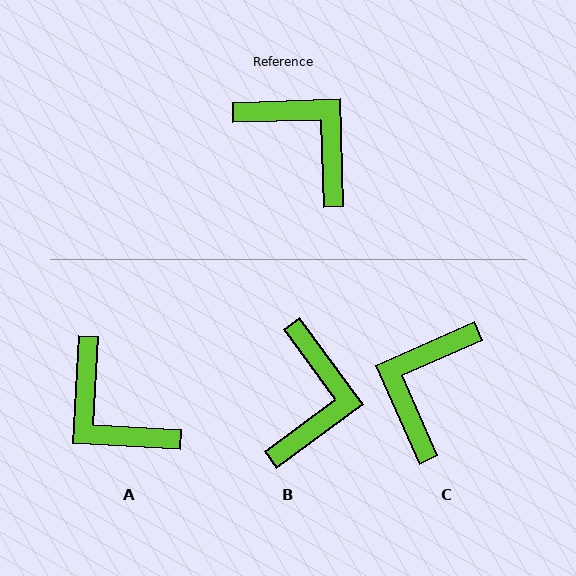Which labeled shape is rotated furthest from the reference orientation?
A, about 175 degrees away.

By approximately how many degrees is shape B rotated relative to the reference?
Approximately 56 degrees clockwise.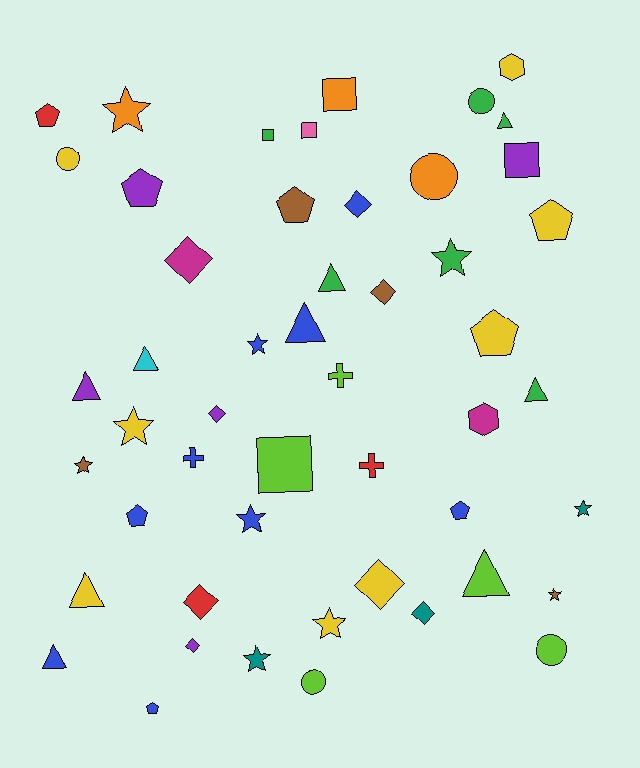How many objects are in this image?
There are 50 objects.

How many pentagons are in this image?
There are 8 pentagons.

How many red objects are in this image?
There are 3 red objects.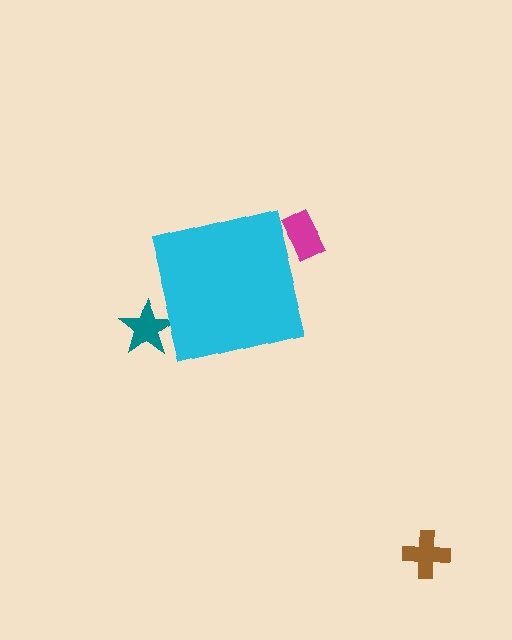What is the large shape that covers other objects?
A cyan square.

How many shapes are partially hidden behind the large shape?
2 shapes are partially hidden.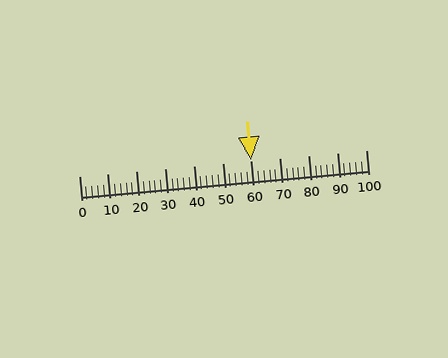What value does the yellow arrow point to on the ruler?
The yellow arrow points to approximately 60.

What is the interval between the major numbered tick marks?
The major tick marks are spaced 10 units apart.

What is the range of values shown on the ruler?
The ruler shows values from 0 to 100.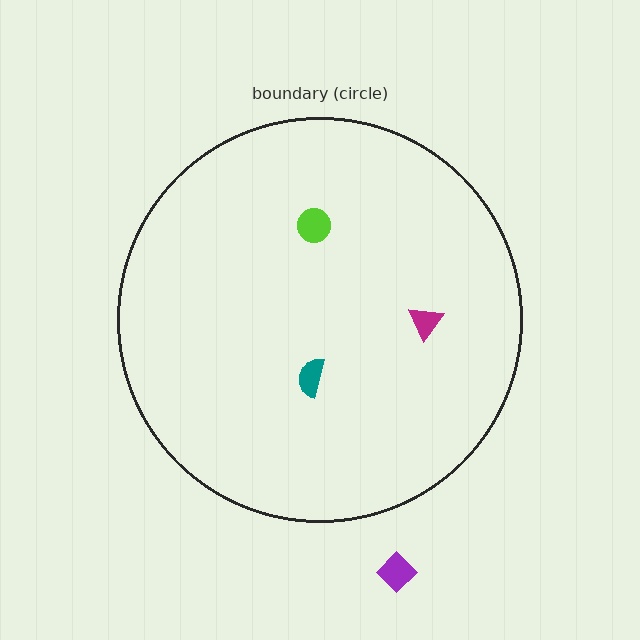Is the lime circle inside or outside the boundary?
Inside.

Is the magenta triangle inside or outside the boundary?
Inside.